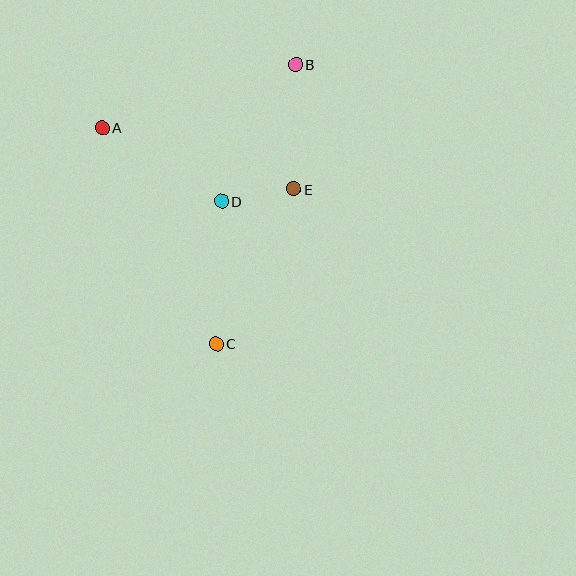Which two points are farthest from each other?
Points B and C are farthest from each other.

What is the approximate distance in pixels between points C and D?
The distance between C and D is approximately 143 pixels.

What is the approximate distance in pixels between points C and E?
The distance between C and E is approximately 173 pixels.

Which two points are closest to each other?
Points D and E are closest to each other.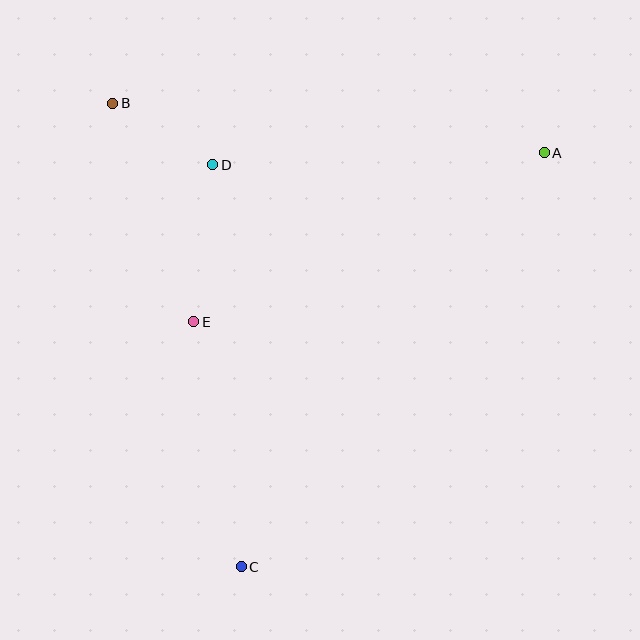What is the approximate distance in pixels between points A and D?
The distance between A and D is approximately 332 pixels.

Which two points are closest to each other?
Points B and D are closest to each other.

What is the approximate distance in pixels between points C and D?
The distance between C and D is approximately 403 pixels.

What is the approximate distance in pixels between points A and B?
The distance between A and B is approximately 434 pixels.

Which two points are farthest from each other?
Points A and C are farthest from each other.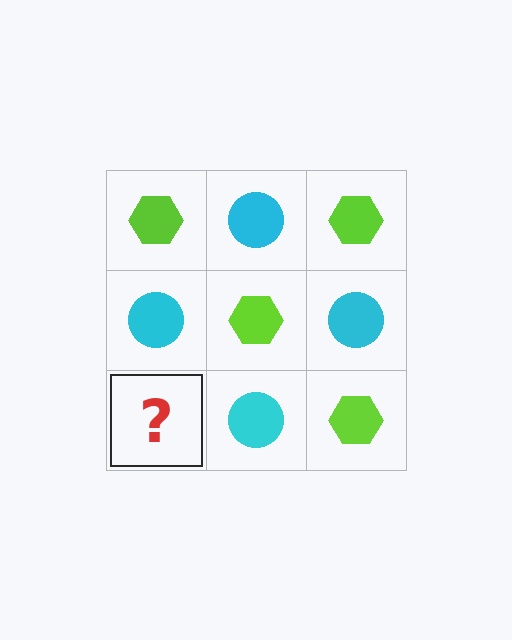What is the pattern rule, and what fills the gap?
The rule is that it alternates lime hexagon and cyan circle in a checkerboard pattern. The gap should be filled with a lime hexagon.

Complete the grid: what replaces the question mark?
The question mark should be replaced with a lime hexagon.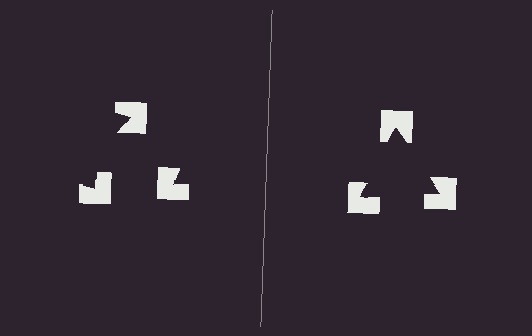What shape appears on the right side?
An illusory triangle.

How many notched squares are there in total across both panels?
6 — 3 on each side.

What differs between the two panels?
The notched squares are positioned identically on both sides; only the wedge orientations differ. On the right they align to a triangle; on the left they are misaligned.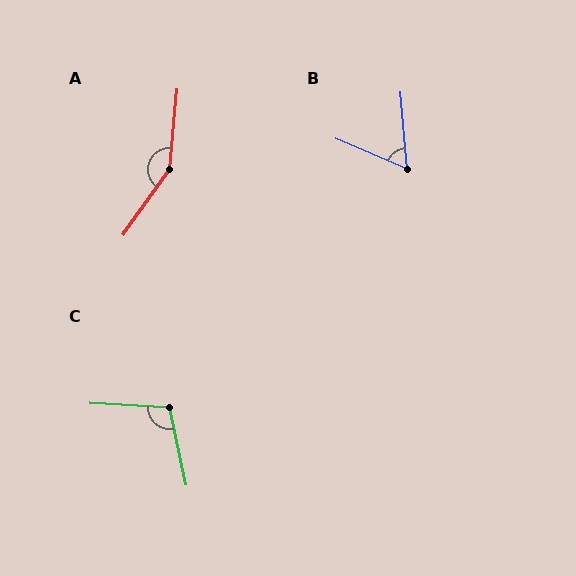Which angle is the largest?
A, at approximately 150 degrees.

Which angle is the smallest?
B, at approximately 62 degrees.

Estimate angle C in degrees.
Approximately 106 degrees.